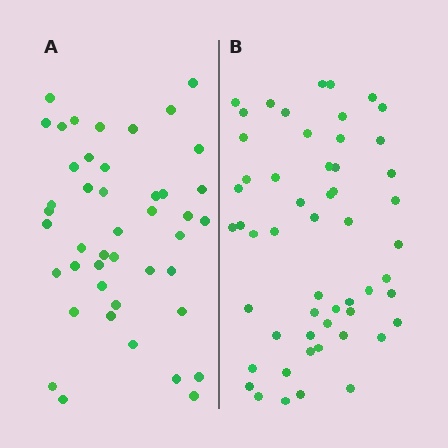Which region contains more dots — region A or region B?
Region B (the right region) has more dots.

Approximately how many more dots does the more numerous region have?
Region B has roughly 10 or so more dots than region A.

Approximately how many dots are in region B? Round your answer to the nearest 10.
About 50 dots. (The exact count is 54, which rounds to 50.)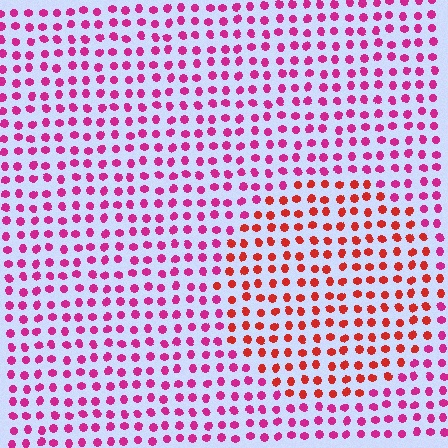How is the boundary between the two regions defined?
The boundary is defined purely by a slight shift in hue (about 38 degrees). Spacing, size, and orientation are identical on both sides.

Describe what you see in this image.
The image is filled with small magenta elements in a uniform arrangement. A circle-shaped region is visible where the elements are tinted to a slightly different hue, forming a subtle color boundary.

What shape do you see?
I see a circle.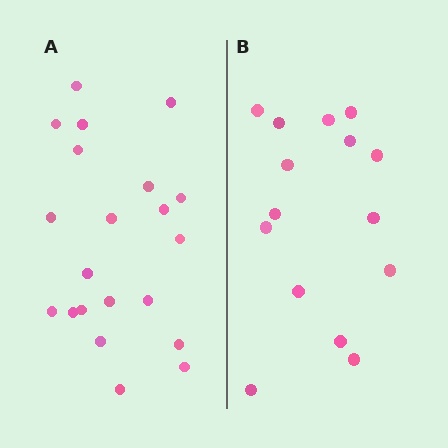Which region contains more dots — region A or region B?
Region A (the left region) has more dots.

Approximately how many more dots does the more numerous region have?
Region A has about 6 more dots than region B.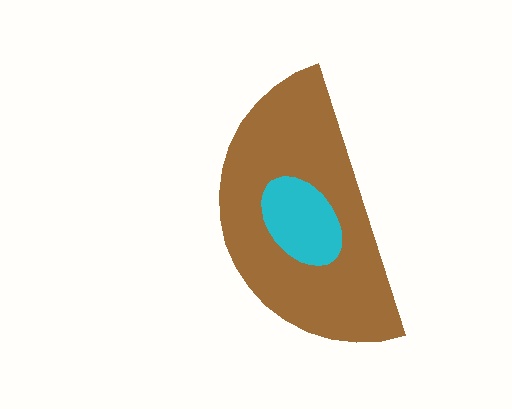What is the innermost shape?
The cyan ellipse.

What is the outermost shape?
The brown semicircle.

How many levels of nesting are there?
2.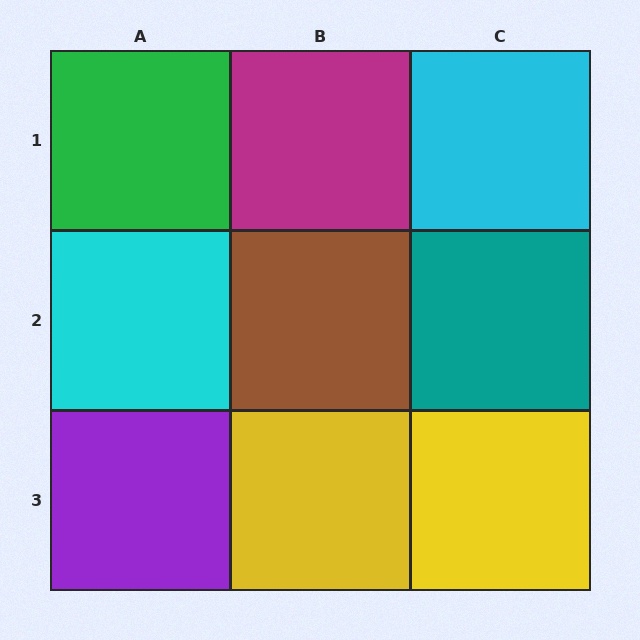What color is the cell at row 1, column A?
Green.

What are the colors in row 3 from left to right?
Purple, yellow, yellow.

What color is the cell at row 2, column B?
Brown.